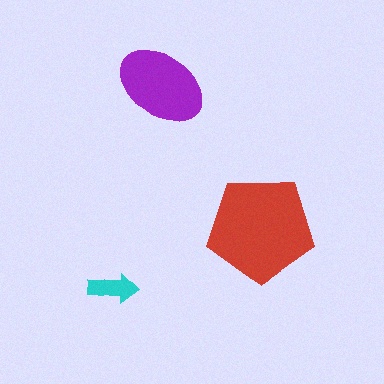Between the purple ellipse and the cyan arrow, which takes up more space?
The purple ellipse.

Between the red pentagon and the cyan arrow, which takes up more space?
The red pentagon.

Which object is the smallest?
The cyan arrow.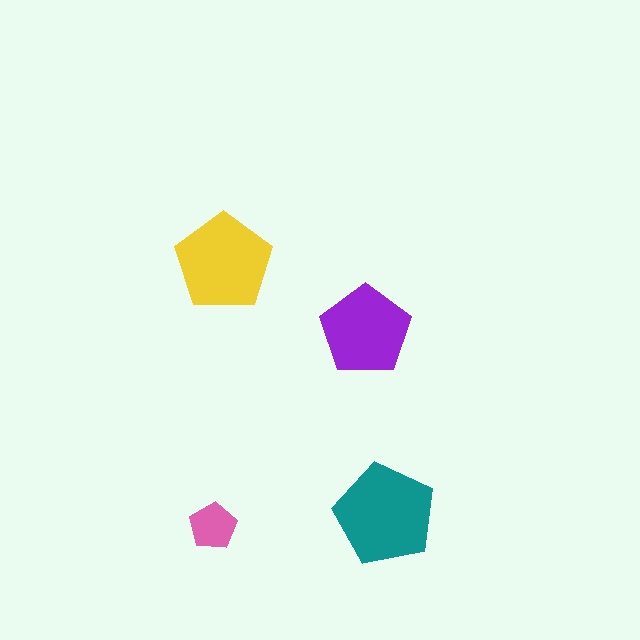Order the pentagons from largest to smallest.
the teal one, the yellow one, the purple one, the pink one.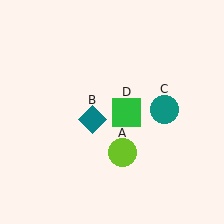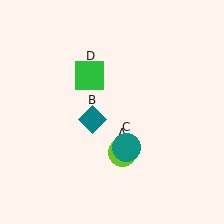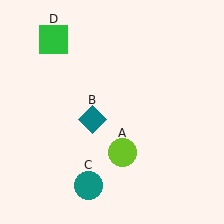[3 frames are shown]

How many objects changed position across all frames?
2 objects changed position: teal circle (object C), green square (object D).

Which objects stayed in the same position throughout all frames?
Lime circle (object A) and teal diamond (object B) remained stationary.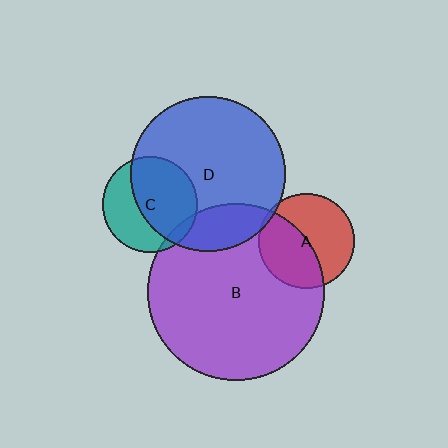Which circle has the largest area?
Circle B (purple).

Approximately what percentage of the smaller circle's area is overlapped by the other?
Approximately 20%.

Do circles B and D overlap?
Yes.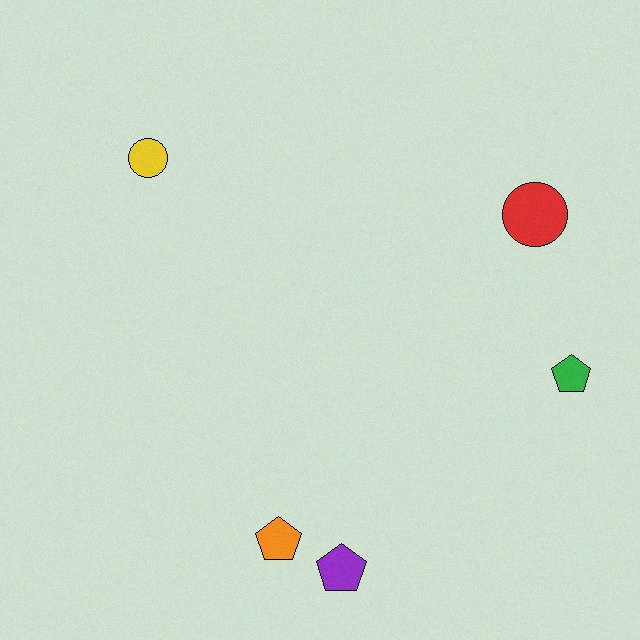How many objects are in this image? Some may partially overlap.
There are 5 objects.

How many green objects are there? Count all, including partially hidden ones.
There is 1 green object.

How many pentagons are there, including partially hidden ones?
There are 3 pentagons.